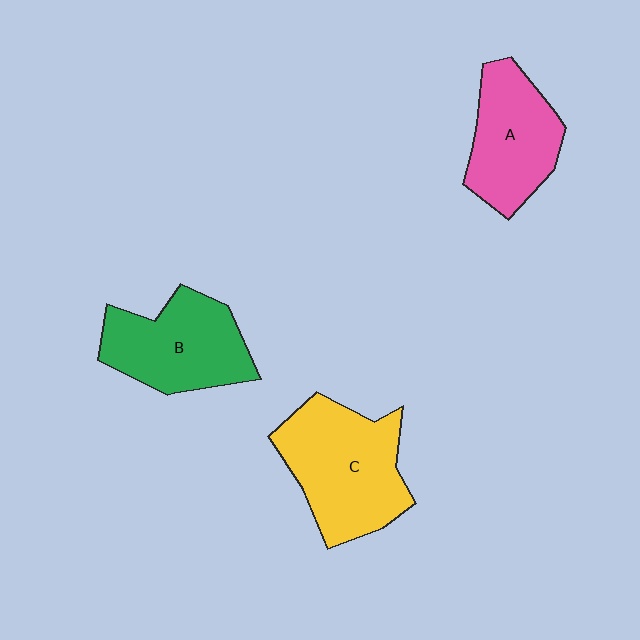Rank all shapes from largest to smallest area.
From largest to smallest: C (yellow), B (green), A (pink).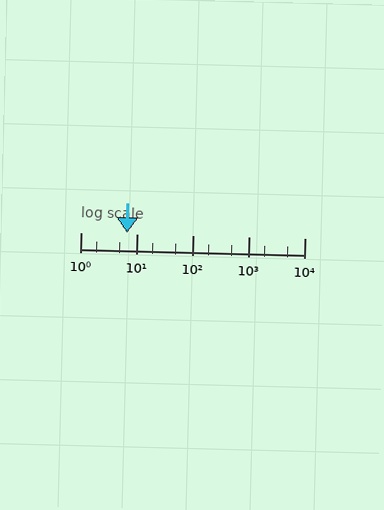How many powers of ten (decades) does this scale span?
The scale spans 4 decades, from 1 to 10000.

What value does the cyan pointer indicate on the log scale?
The pointer indicates approximately 6.8.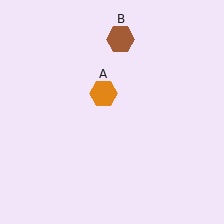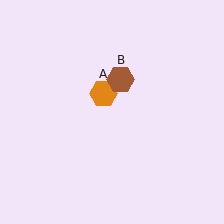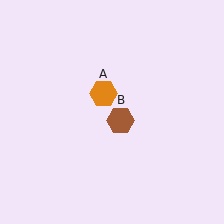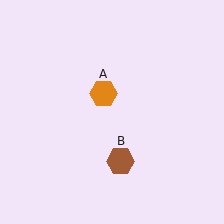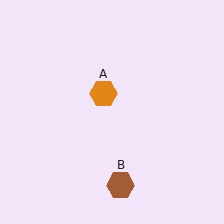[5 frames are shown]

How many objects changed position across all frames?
1 object changed position: brown hexagon (object B).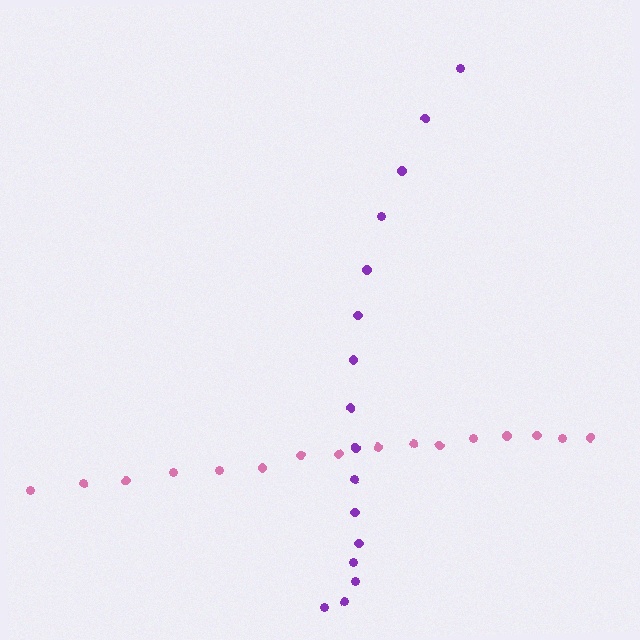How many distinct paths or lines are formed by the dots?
There are 2 distinct paths.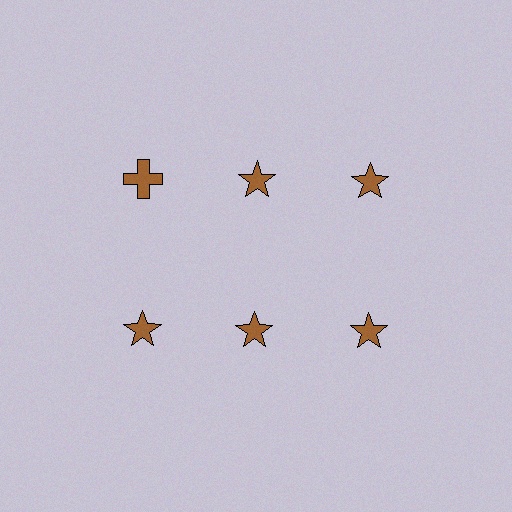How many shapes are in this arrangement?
There are 6 shapes arranged in a grid pattern.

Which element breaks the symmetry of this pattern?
The brown cross in the top row, leftmost column breaks the symmetry. All other shapes are brown stars.